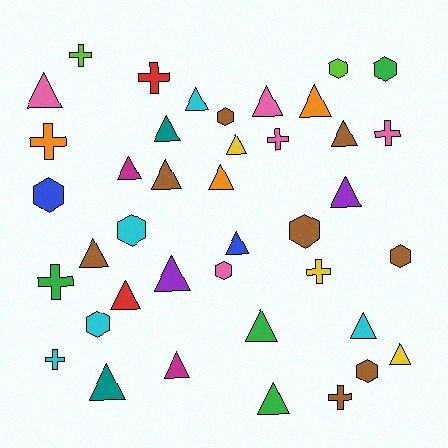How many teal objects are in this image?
There are 2 teal objects.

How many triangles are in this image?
There are 21 triangles.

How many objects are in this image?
There are 40 objects.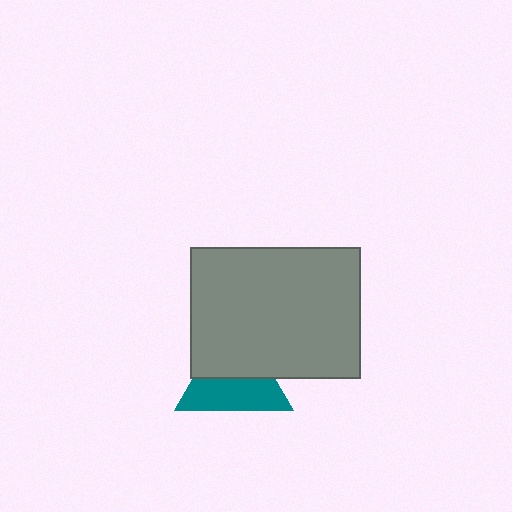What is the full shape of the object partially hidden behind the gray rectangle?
The partially hidden object is a teal triangle.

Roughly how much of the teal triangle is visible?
About half of it is visible (roughly 52%).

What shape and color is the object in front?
The object in front is a gray rectangle.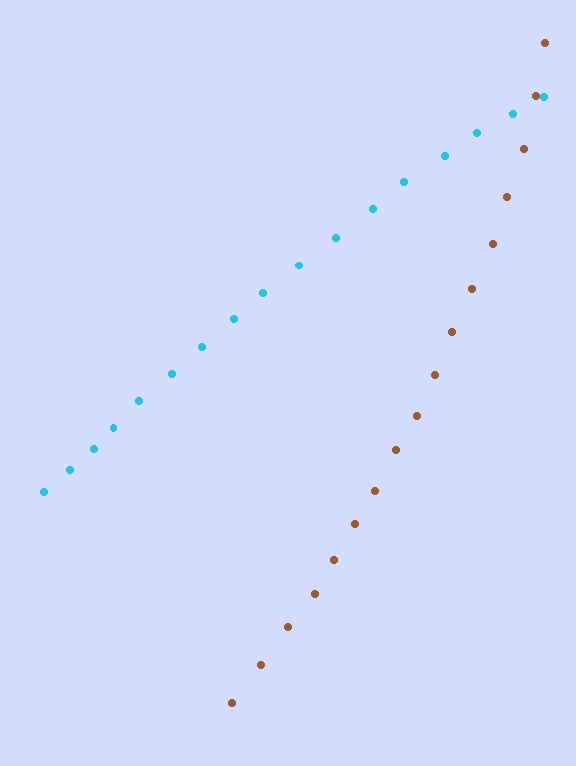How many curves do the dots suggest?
There are 2 distinct paths.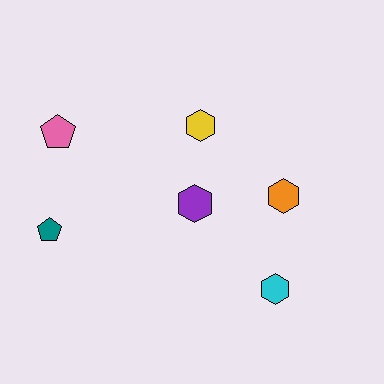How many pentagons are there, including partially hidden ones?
There are 2 pentagons.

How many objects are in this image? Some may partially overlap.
There are 6 objects.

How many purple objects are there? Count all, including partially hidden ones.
There is 1 purple object.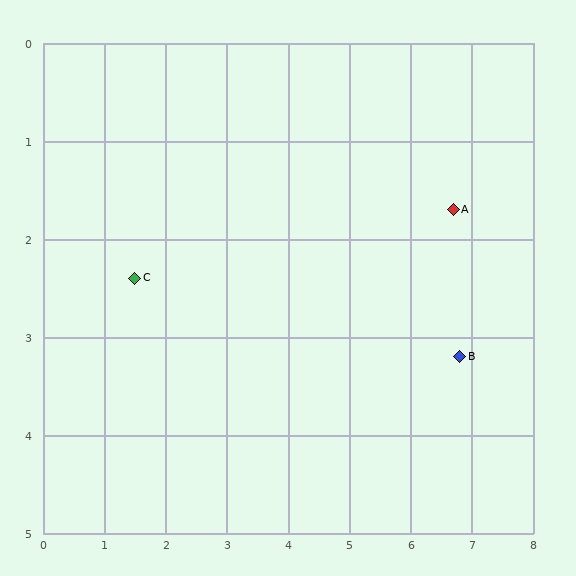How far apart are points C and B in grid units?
Points C and B are about 5.4 grid units apart.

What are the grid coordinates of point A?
Point A is at approximately (6.7, 1.7).